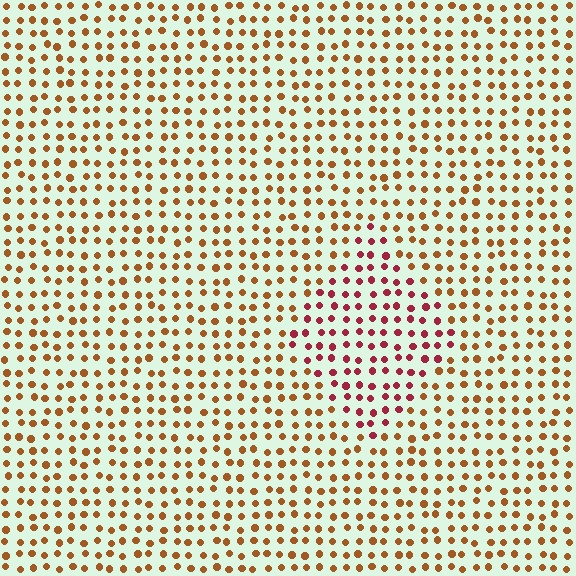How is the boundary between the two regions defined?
The boundary is defined purely by a slight shift in hue (about 40 degrees). Spacing, size, and orientation are identical on both sides.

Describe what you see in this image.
The image is filled with small brown elements in a uniform arrangement. A diamond-shaped region is visible where the elements are tinted to a slightly different hue, forming a subtle color boundary.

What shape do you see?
I see a diamond.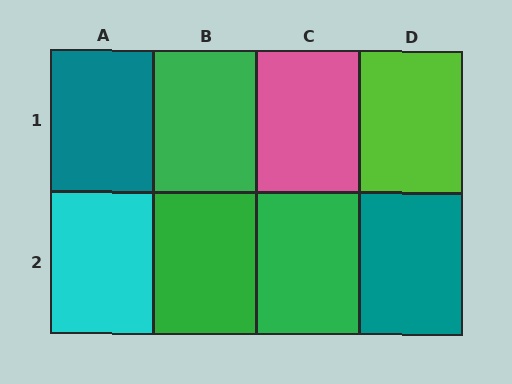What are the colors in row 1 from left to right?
Teal, green, pink, lime.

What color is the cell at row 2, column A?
Cyan.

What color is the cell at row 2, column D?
Teal.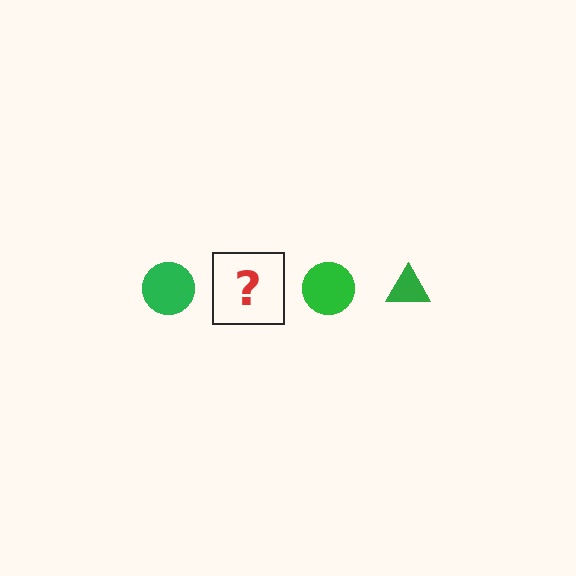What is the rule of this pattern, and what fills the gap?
The rule is that the pattern cycles through circle, triangle shapes in green. The gap should be filled with a green triangle.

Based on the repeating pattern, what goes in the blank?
The blank should be a green triangle.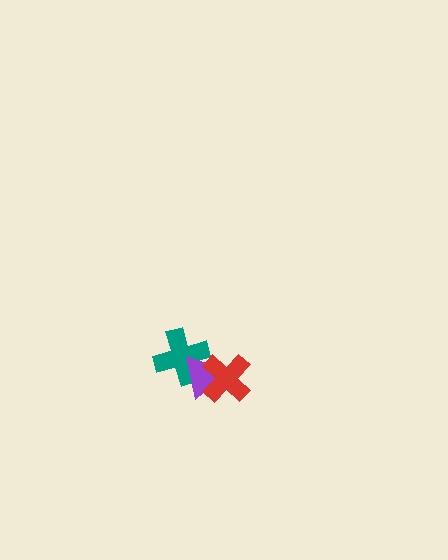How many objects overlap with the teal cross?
1 object overlaps with the teal cross.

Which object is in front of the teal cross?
The purple triangle is in front of the teal cross.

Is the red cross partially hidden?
No, no other shape covers it.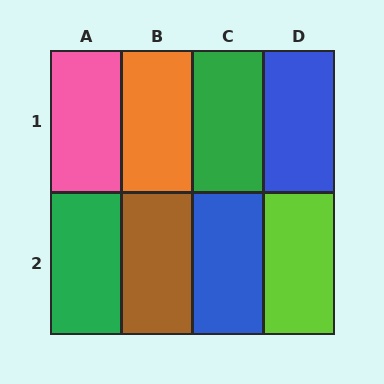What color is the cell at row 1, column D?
Blue.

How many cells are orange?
1 cell is orange.